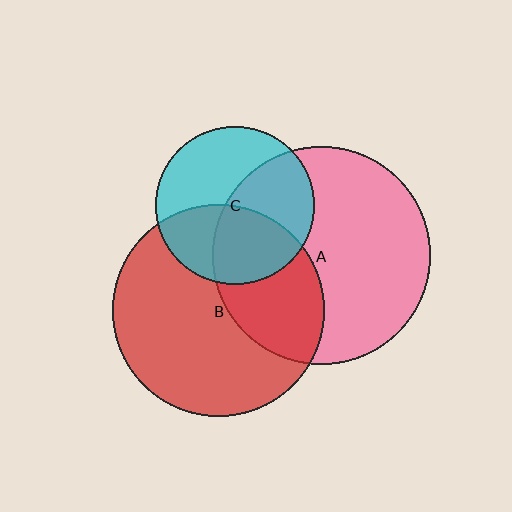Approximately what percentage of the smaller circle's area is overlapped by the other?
Approximately 35%.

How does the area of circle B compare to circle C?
Approximately 1.8 times.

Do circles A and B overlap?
Yes.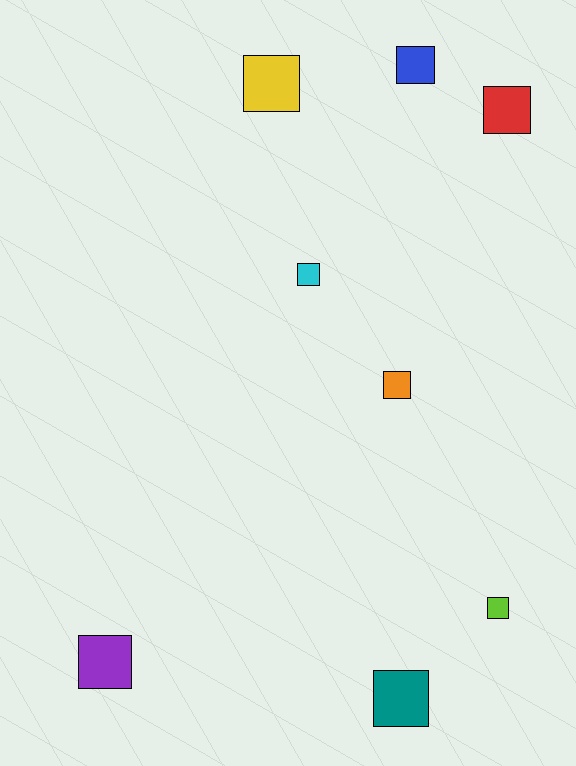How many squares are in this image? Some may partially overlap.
There are 8 squares.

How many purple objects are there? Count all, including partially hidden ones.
There is 1 purple object.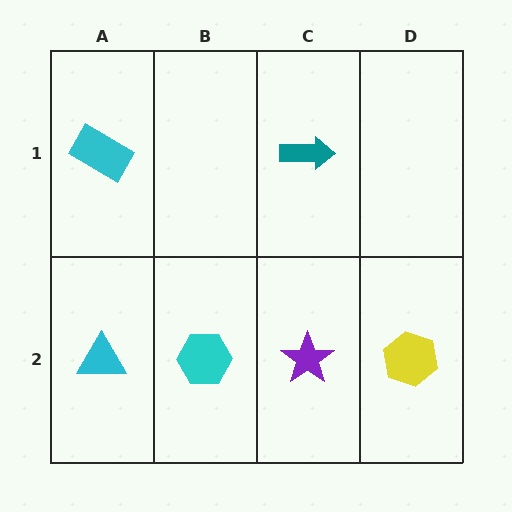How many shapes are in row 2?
4 shapes.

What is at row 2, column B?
A cyan hexagon.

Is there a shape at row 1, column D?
No, that cell is empty.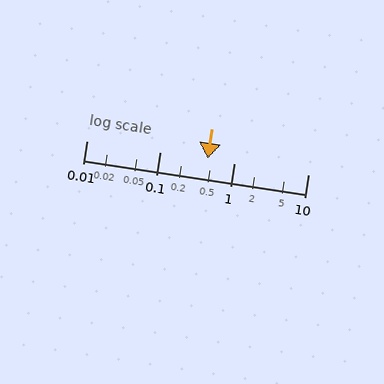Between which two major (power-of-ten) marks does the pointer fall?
The pointer is between 0.1 and 1.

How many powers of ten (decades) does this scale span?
The scale spans 3 decades, from 0.01 to 10.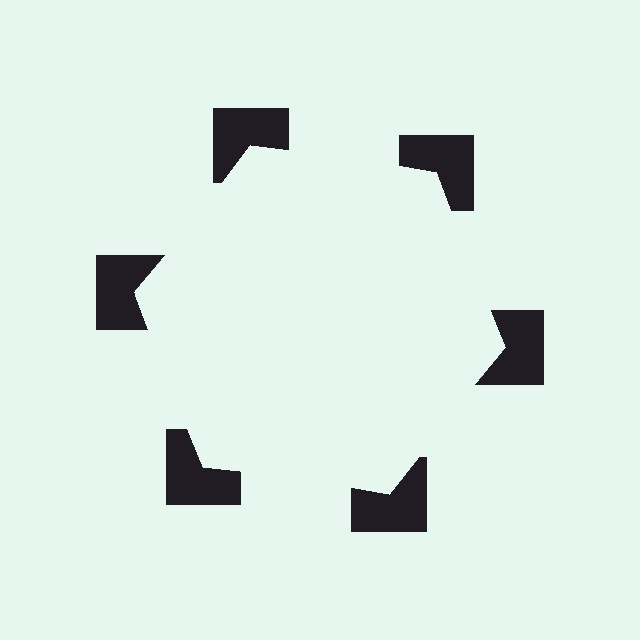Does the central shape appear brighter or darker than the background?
It typically appears slightly brighter than the background, even though no actual brightness change is drawn.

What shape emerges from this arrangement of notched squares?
An illusory hexagon — its edges are inferred from the aligned wedge cuts in the notched squares, not physically drawn.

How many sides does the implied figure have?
6 sides.